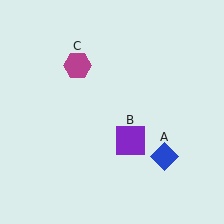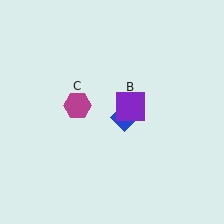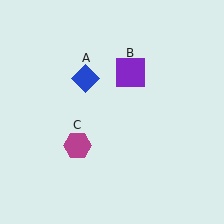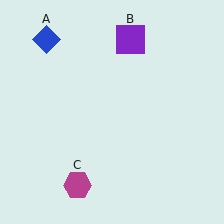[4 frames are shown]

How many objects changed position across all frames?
3 objects changed position: blue diamond (object A), purple square (object B), magenta hexagon (object C).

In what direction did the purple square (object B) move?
The purple square (object B) moved up.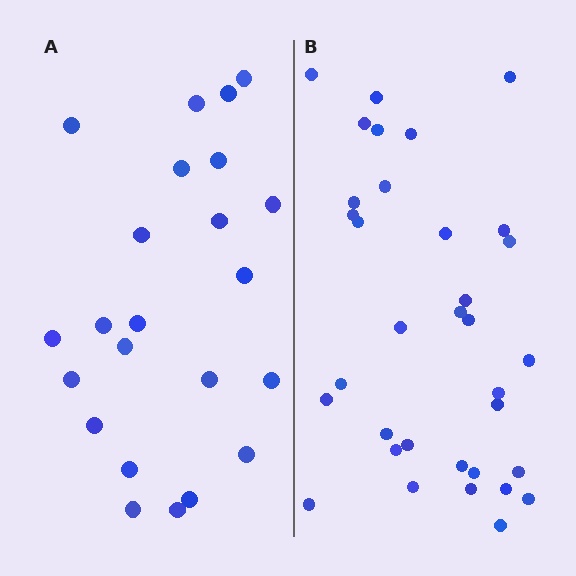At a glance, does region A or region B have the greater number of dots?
Region B (the right region) has more dots.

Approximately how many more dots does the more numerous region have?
Region B has roughly 12 or so more dots than region A.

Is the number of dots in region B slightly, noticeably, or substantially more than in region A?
Region B has substantially more. The ratio is roughly 1.5 to 1.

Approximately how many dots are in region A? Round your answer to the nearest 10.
About 20 dots. (The exact count is 23, which rounds to 20.)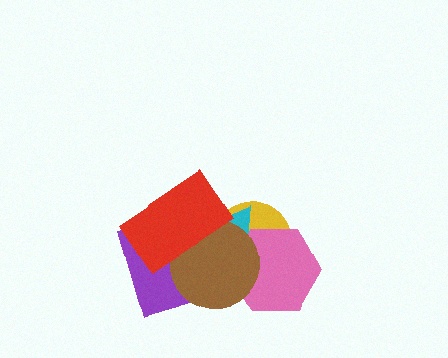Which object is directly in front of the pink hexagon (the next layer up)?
The cyan triangle is directly in front of the pink hexagon.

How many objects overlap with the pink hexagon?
3 objects overlap with the pink hexagon.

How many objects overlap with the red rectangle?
4 objects overlap with the red rectangle.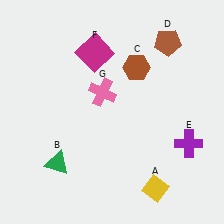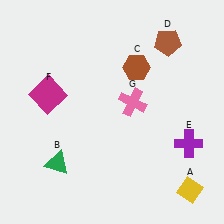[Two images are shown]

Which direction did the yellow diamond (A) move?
The yellow diamond (A) moved right.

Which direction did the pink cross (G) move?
The pink cross (G) moved right.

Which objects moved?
The objects that moved are: the yellow diamond (A), the magenta square (F), the pink cross (G).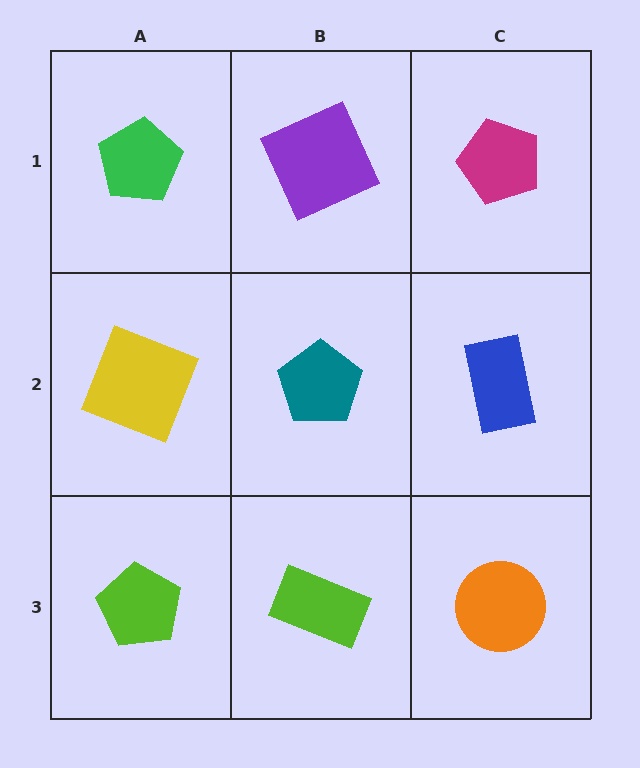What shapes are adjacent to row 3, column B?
A teal pentagon (row 2, column B), a lime pentagon (row 3, column A), an orange circle (row 3, column C).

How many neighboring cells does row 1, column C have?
2.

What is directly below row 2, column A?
A lime pentagon.